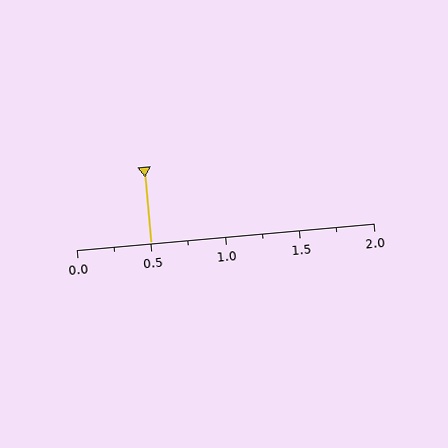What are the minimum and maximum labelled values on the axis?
The axis runs from 0.0 to 2.0.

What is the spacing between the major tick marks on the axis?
The major ticks are spaced 0.5 apart.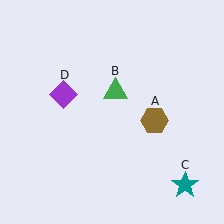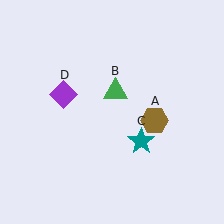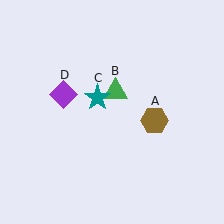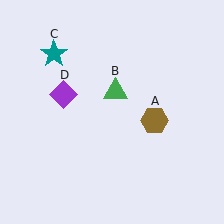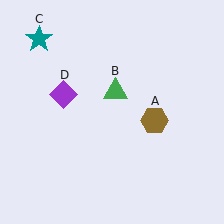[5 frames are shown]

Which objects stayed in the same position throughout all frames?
Brown hexagon (object A) and green triangle (object B) and purple diamond (object D) remained stationary.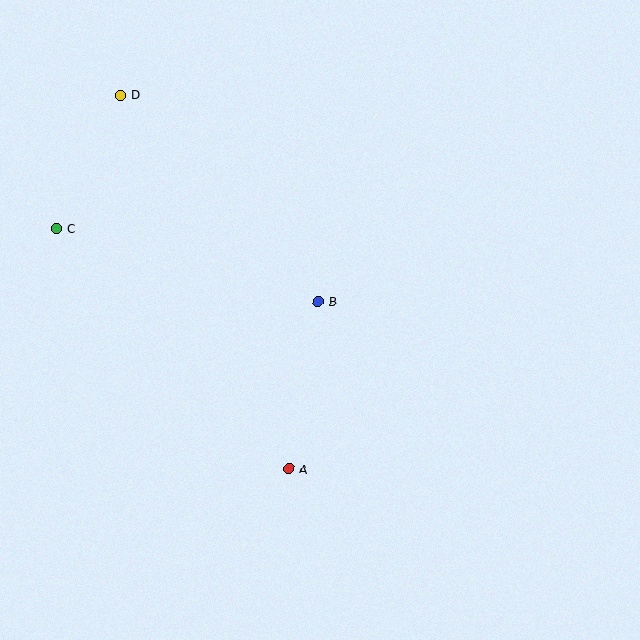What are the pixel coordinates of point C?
Point C is at (57, 229).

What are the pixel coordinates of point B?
Point B is at (318, 302).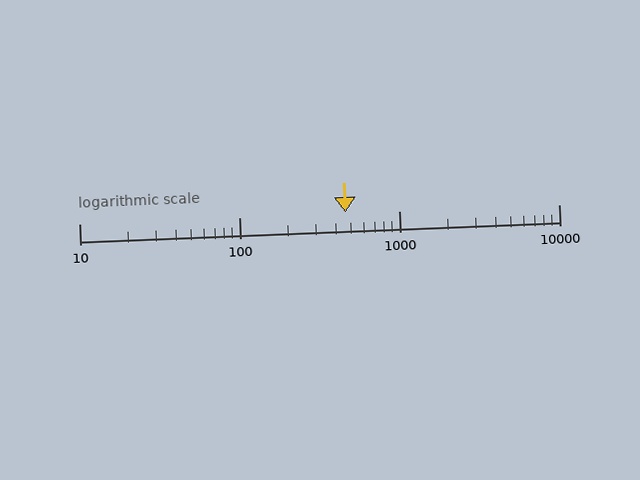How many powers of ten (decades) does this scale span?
The scale spans 3 decades, from 10 to 10000.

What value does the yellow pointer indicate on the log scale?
The pointer indicates approximately 460.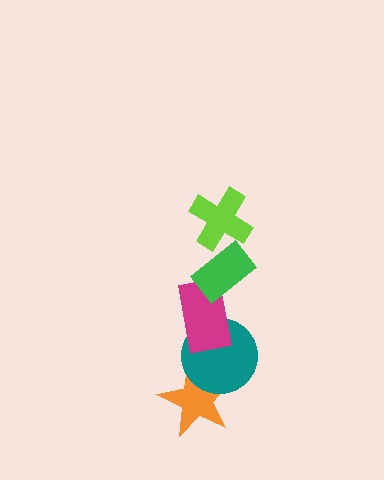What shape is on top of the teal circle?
The magenta rectangle is on top of the teal circle.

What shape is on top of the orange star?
The teal circle is on top of the orange star.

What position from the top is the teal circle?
The teal circle is 4th from the top.